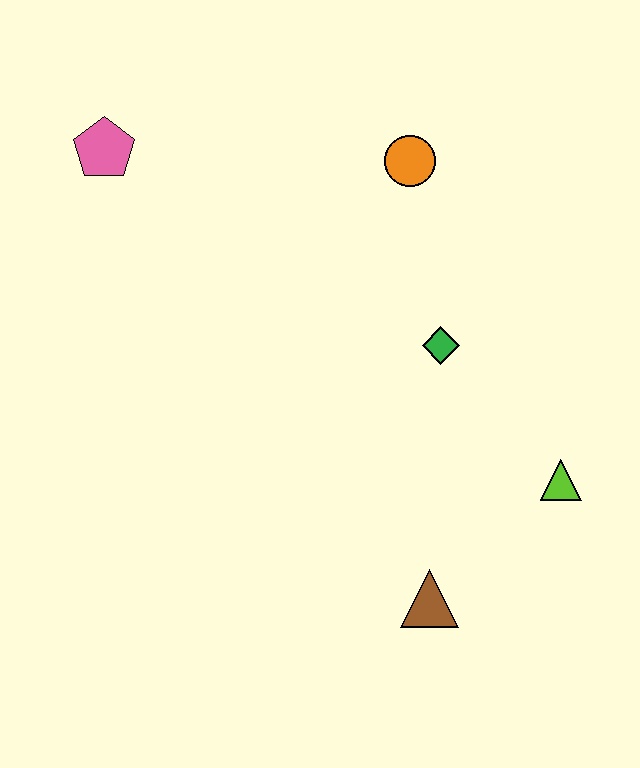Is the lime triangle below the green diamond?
Yes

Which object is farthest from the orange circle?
The brown triangle is farthest from the orange circle.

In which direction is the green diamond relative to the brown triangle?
The green diamond is above the brown triangle.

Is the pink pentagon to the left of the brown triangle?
Yes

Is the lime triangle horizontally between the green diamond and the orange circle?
No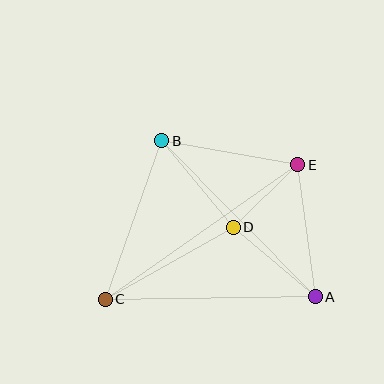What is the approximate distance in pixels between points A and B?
The distance between A and B is approximately 219 pixels.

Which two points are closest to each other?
Points D and E are closest to each other.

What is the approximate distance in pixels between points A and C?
The distance between A and C is approximately 210 pixels.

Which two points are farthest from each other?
Points C and E are farthest from each other.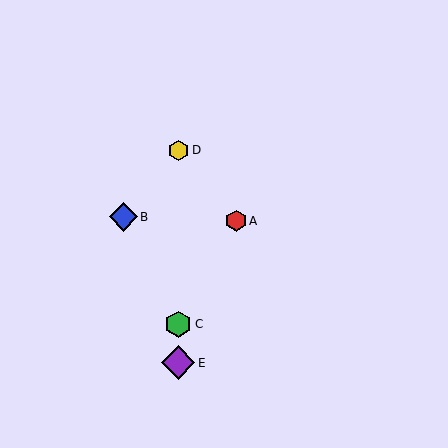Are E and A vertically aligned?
No, E is at x≈178 and A is at x≈236.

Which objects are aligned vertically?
Objects C, D, E are aligned vertically.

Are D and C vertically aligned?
Yes, both are at x≈178.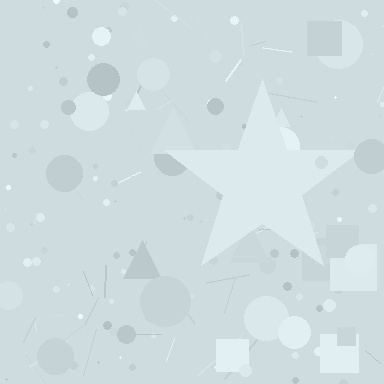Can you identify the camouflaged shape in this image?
The camouflaged shape is a star.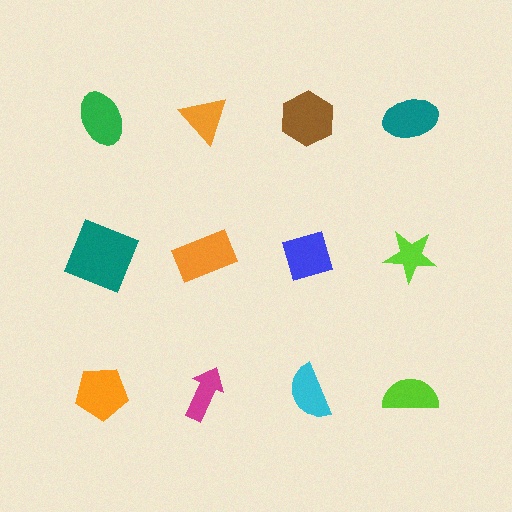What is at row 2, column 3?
A blue diamond.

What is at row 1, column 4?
A teal ellipse.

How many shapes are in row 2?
4 shapes.